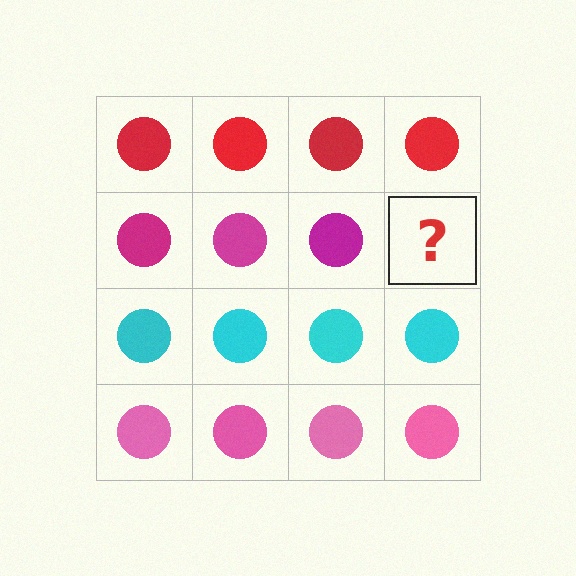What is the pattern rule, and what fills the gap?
The rule is that each row has a consistent color. The gap should be filled with a magenta circle.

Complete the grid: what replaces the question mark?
The question mark should be replaced with a magenta circle.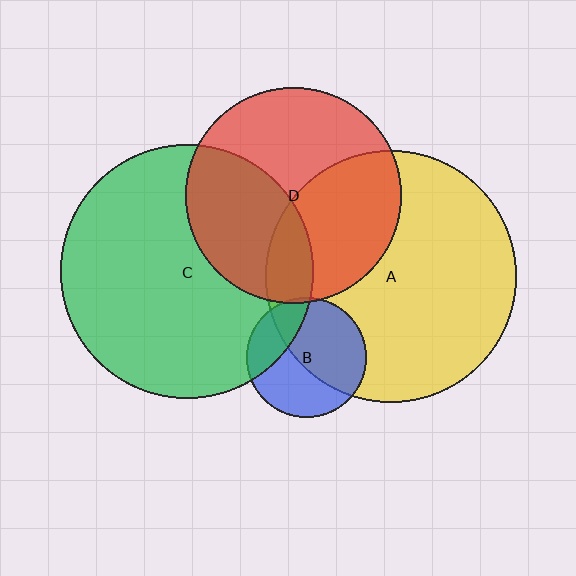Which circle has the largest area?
Circle C (green).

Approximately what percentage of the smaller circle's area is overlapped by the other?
Approximately 10%.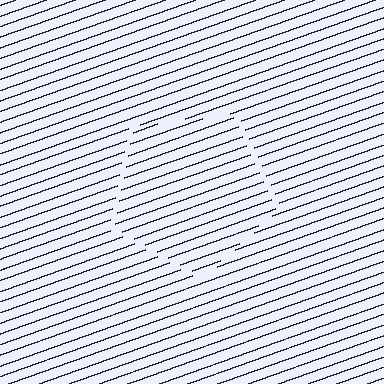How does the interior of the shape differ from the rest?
The interior of the shape contains the same grating, shifted by half a period — the contour is defined by the phase discontinuity where line-ends from the inner and outer gratings abut.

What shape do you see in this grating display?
An illusory pentagon. The interior of the shape contains the same grating, shifted by half a period — the contour is defined by the phase discontinuity where line-ends from the inner and outer gratings abut.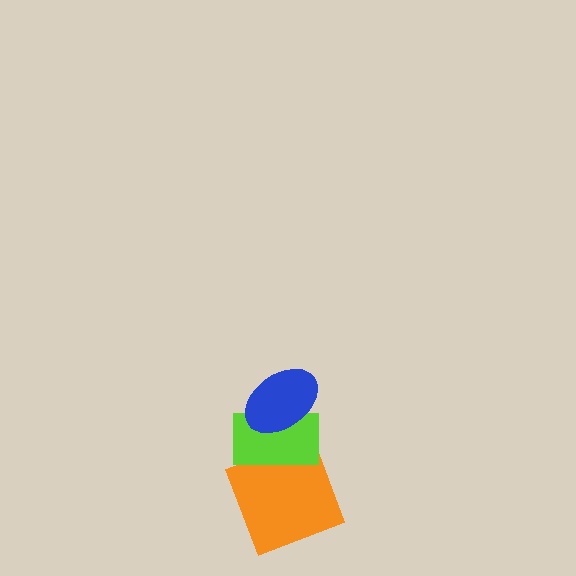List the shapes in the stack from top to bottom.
From top to bottom: the blue ellipse, the lime rectangle, the orange square.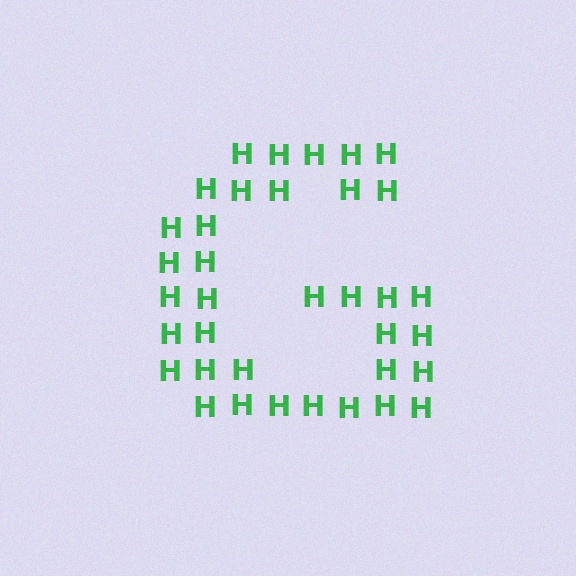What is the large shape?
The large shape is the letter G.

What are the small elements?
The small elements are letter H's.